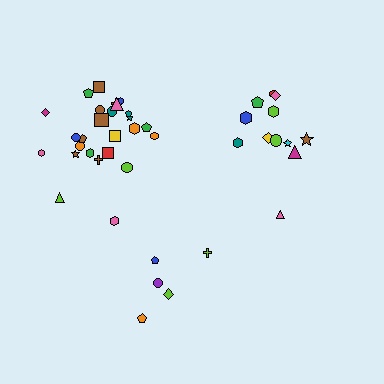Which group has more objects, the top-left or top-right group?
The top-left group.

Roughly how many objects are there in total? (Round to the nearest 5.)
Roughly 45 objects in total.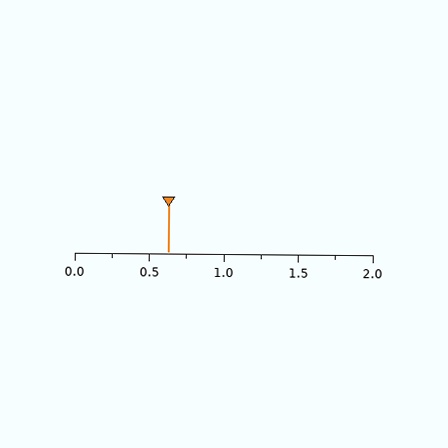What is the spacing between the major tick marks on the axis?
The major ticks are spaced 0.5 apart.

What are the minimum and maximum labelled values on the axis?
The axis runs from 0.0 to 2.0.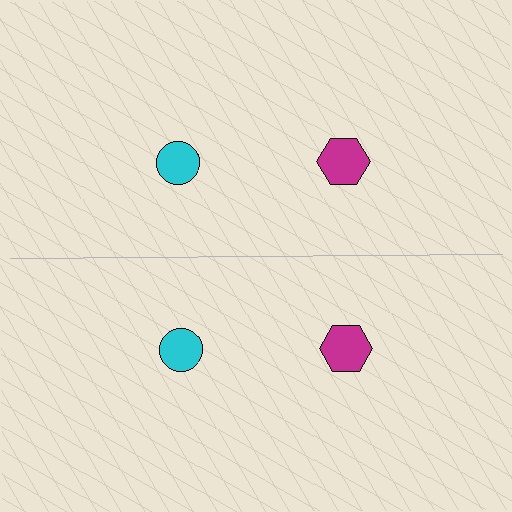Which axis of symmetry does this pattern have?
The pattern has a horizontal axis of symmetry running through the center of the image.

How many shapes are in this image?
There are 4 shapes in this image.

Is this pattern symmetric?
Yes, this pattern has bilateral (reflection) symmetry.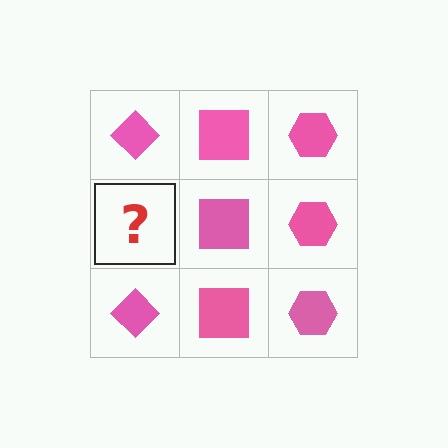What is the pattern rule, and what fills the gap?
The rule is that each column has a consistent shape. The gap should be filled with a pink diamond.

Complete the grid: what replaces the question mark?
The question mark should be replaced with a pink diamond.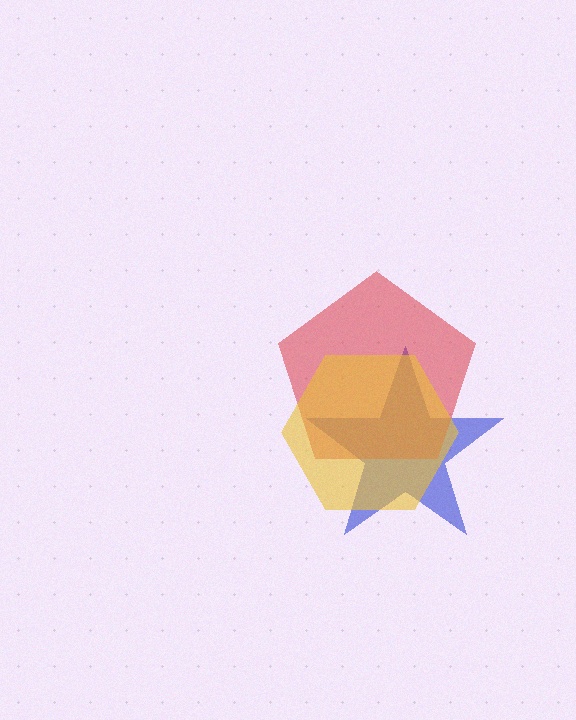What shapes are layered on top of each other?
The layered shapes are: a blue star, a red pentagon, a yellow hexagon.